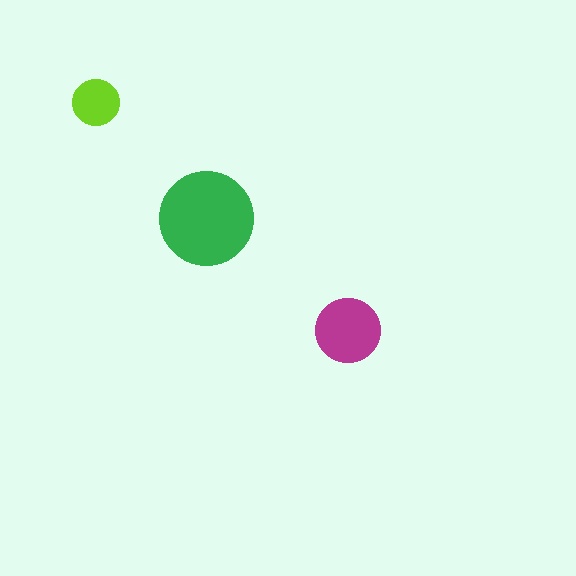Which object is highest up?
The lime circle is topmost.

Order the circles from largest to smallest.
the green one, the magenta one, the lime one.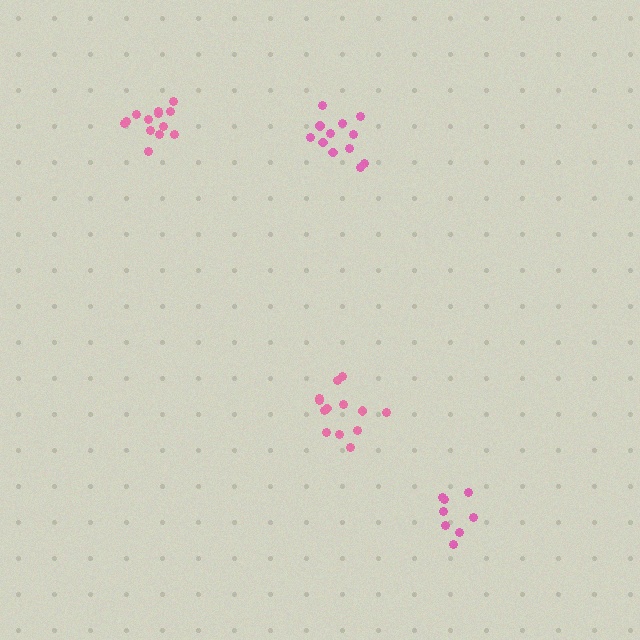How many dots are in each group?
Group 1: 12 dots, Group 2: 8 dots, Group 3: 13 dots, Group 4: 13 dots (46 total).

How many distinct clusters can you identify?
There are 4 distinct clusters.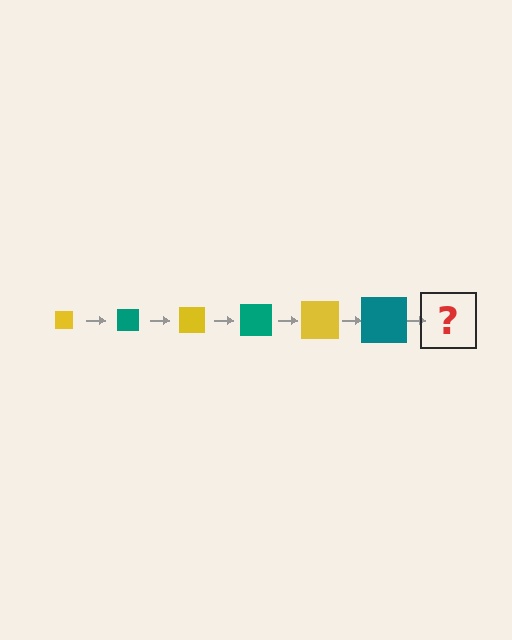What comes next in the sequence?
The next element should be a yellow square, larger than the previous one.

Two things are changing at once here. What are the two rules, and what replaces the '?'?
The two rules are that the square grows larger each step and the color cycles through yellow and teal. The '?' should be a yellow square, larger than the previous one.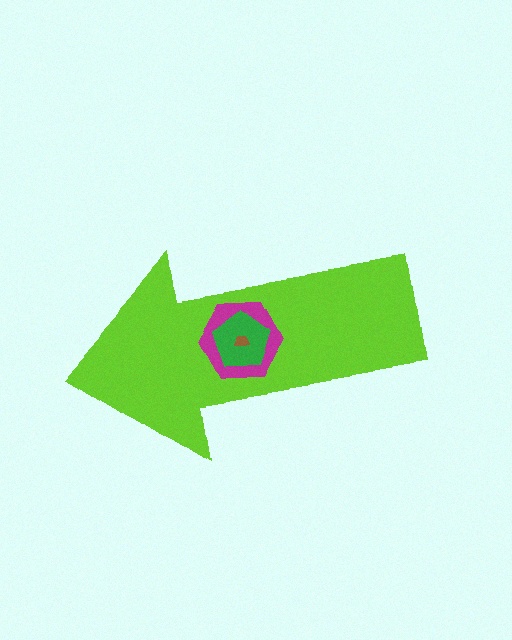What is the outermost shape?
The lime arrow.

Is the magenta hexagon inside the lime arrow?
Yes.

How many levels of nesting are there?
4.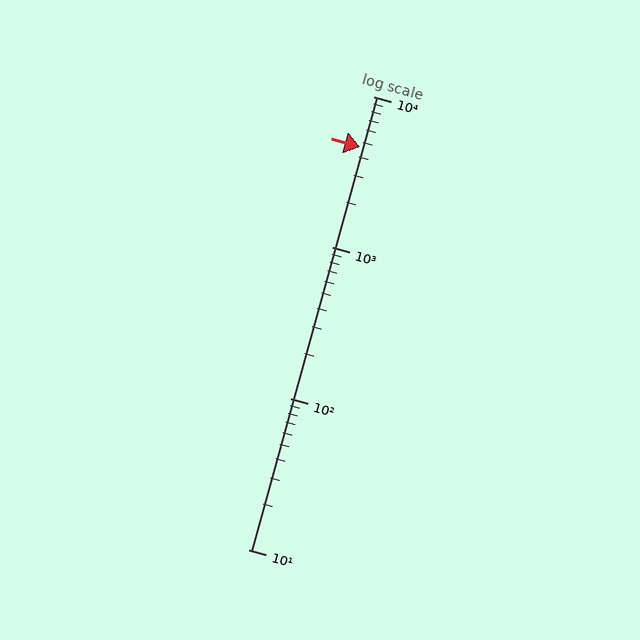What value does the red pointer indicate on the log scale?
The pointer indicates approximately 4600.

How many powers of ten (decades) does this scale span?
The scale spans 3 decades, from 10 to 10000.